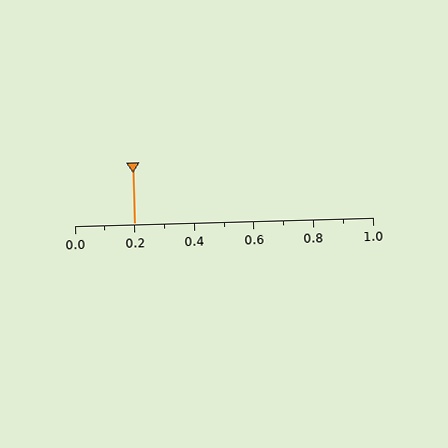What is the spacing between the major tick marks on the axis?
The major ticks are spaced 0.2 apart.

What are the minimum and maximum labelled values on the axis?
The axis runs from 0.0 to 1.0.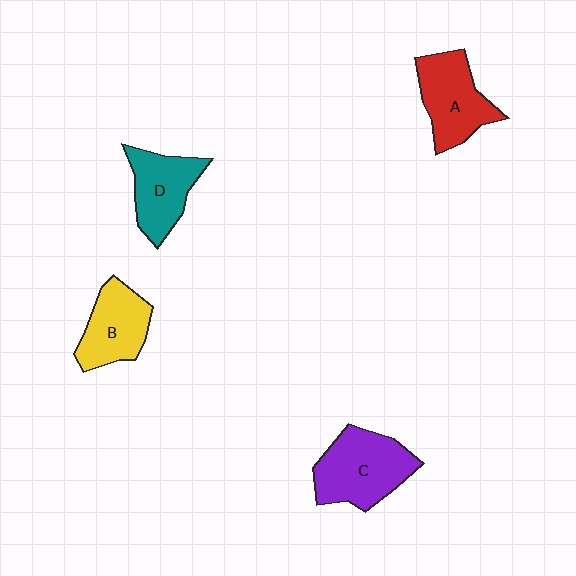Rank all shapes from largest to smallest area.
From largest to smallest: C (purple), A (red), D (teal), B (yellow).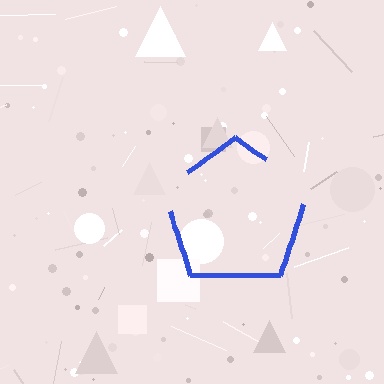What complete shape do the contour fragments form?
The contour fragments form a pentagon.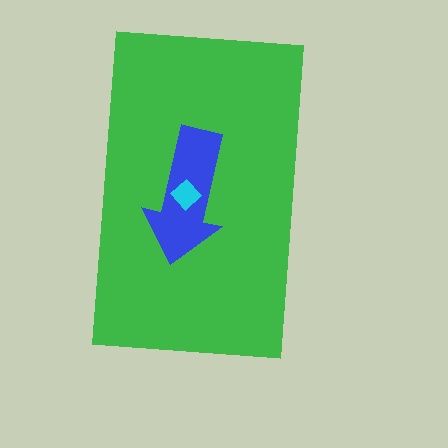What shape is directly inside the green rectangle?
The blue arrow.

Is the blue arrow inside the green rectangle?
Yes.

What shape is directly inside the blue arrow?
The cyan diamond.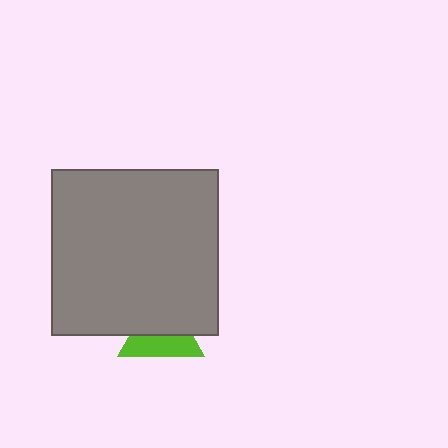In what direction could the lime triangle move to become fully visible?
The lime triangle could move down. That would shift it out from behind the gray square entirely.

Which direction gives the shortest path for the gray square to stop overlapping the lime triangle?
Moving up gives the shortest separation.